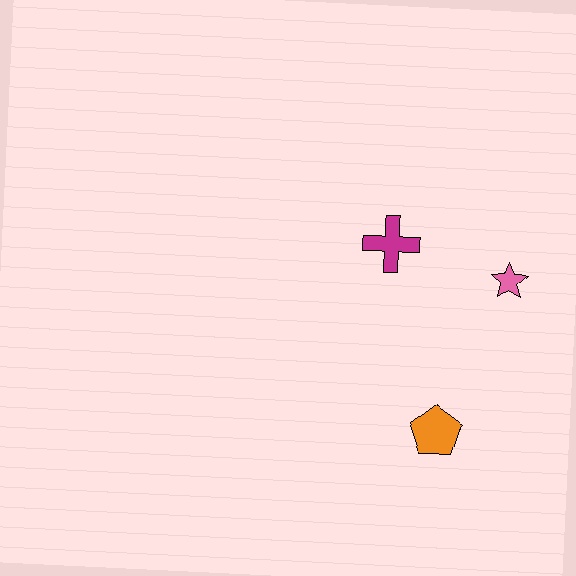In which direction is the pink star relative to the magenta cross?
The pink star is to the right of the magenta cross.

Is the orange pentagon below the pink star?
Yes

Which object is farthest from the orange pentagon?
The magenta cross is farthest from the orange pentagon.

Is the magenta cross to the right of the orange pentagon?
No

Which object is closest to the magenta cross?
The pink star is closest to the magenta cross.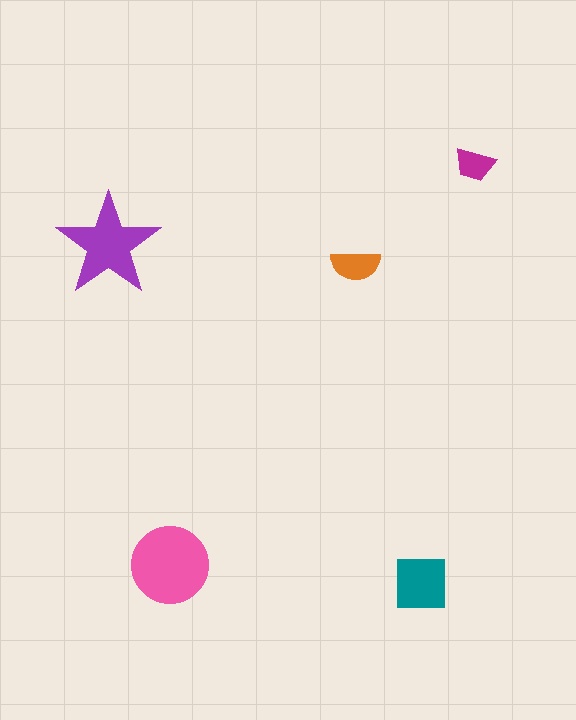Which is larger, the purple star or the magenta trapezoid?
The purple star.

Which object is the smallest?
The magenta trapezoid.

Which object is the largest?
The pink circle.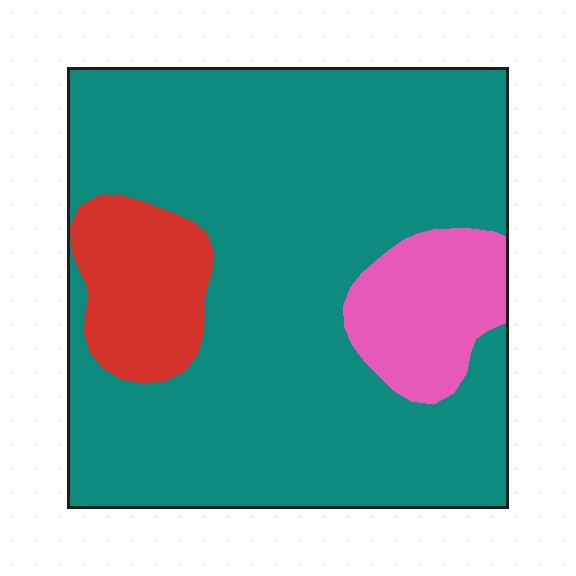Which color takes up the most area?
Teal, at roughly 80%.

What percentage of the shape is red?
Red takes up less than a quarter of the shape.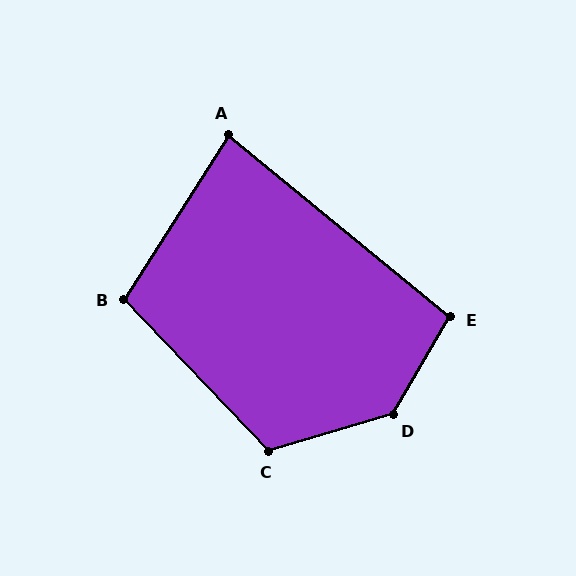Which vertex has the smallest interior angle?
A, at approximately 83 degrees.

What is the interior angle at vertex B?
Approximately 104 degrees (obtuse).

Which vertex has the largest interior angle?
D, at approximately 137 degrees.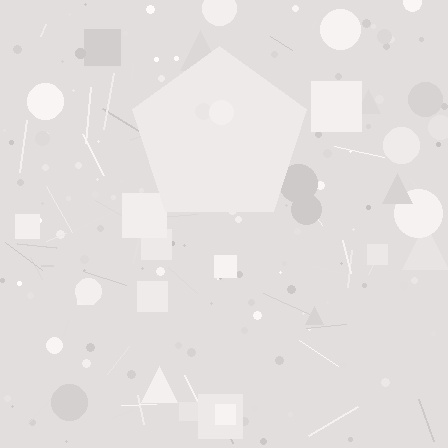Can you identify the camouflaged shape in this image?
The camouflaged shape is a pentagon.